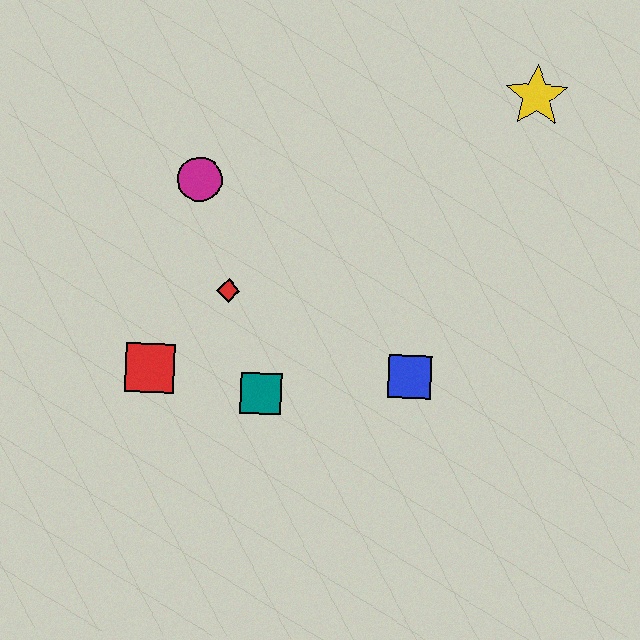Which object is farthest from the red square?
The yellow star is farthest from the red square.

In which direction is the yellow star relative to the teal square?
The yellow star is above the teal square.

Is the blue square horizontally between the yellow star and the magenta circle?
Yes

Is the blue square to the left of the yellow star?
Yes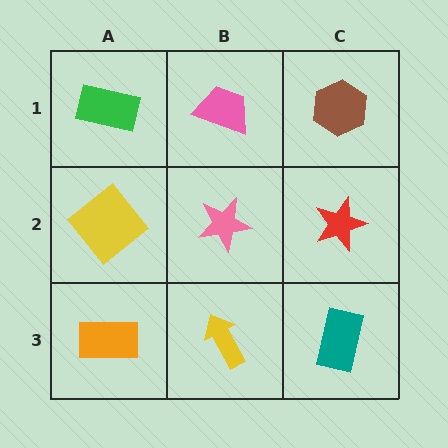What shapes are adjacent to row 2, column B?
A pink trapezoid (row 1, column B), a yellow arrow (row 3, column B), a yellow diamond (row 2, column A), a red star (row 2, column C).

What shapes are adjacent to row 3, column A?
A yellow diamond (row 2, column A), a yellow arrow (row 3, column B).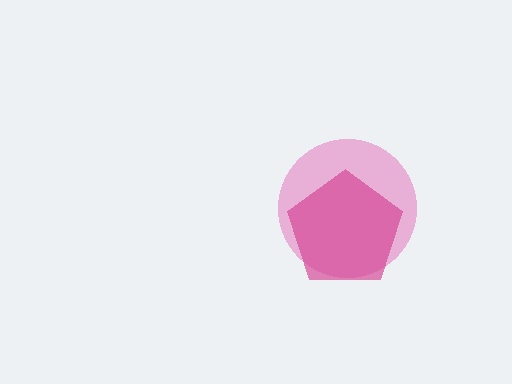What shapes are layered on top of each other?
The layered shapes are: a pink circle, a magenta pentagon.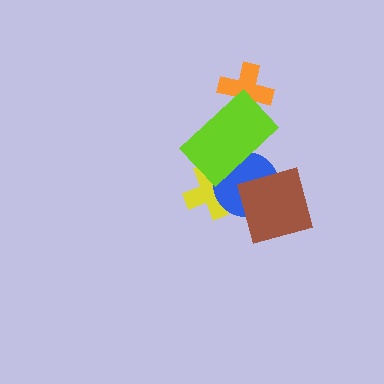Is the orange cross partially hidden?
Yes, it is partially covered by another shape.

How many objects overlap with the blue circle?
3 objects overlap with the blue circle.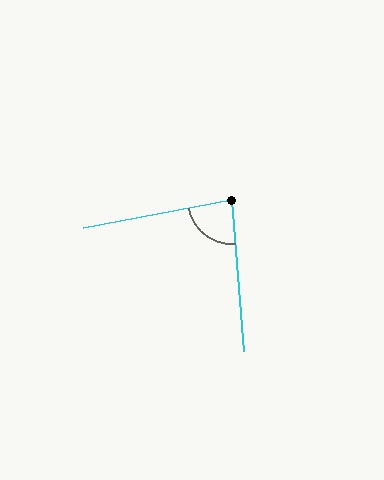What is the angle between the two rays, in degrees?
Approximately 84 degrees.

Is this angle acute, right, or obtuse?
It is acute.